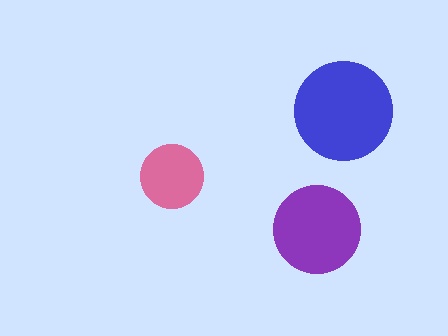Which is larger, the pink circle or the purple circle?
The purple one.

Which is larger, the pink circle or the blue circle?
The blue one.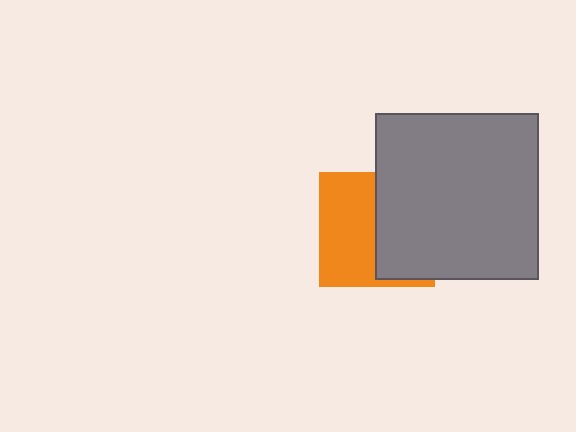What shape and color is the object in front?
The object in front is a gray rectangle.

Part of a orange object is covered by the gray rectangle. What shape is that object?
It is a square.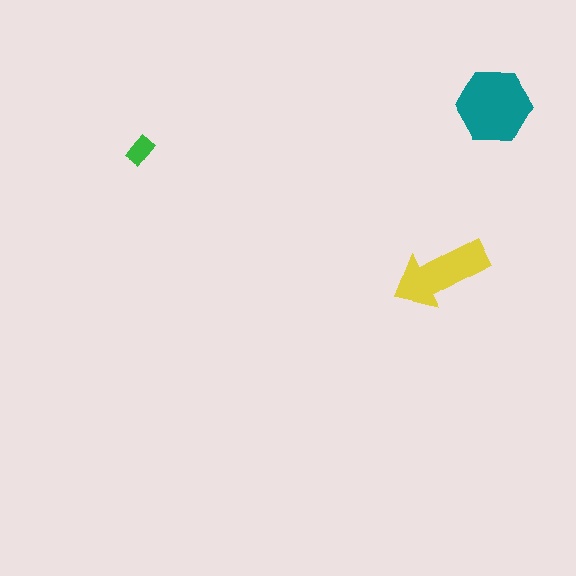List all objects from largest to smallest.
The teal hexagon, the yellow arrow, the green rectangle.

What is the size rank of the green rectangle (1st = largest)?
3rd.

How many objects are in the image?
There are 3 objects in the image.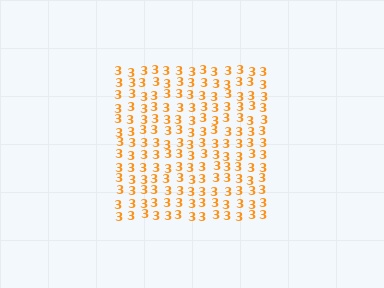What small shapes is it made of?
It is made of small digit 3's.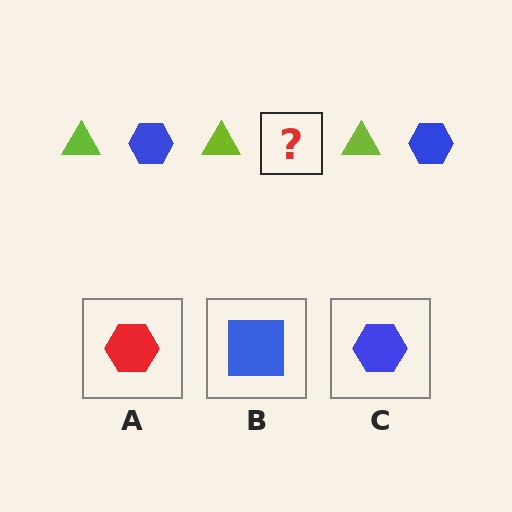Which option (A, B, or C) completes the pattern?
C.